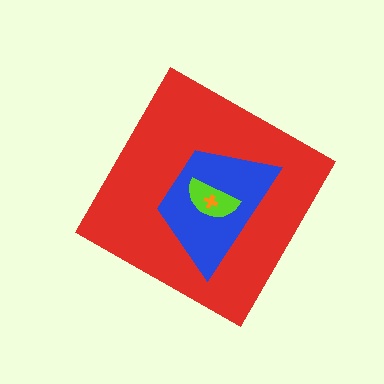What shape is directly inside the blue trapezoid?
The lime semicircle.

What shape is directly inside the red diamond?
The blue trapezoid.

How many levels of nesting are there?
4.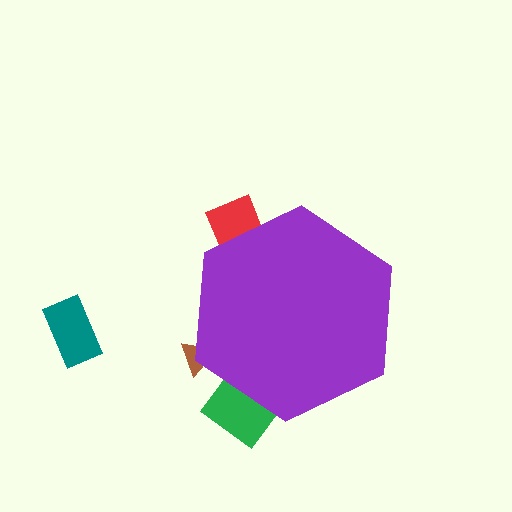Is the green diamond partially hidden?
Yes, the green diamond is partially hidden behind the purple hexagon.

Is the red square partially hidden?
Yes, the red square is partially hidden behind the purple hexagon.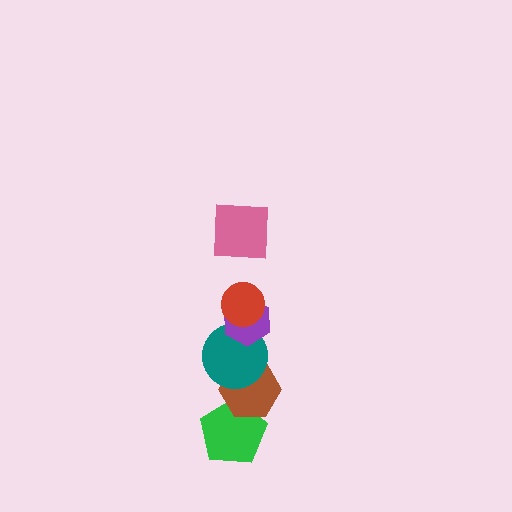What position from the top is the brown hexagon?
The brown hexagon is 5th from the top.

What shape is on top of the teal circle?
The purple hexagon is on top of the teal circle.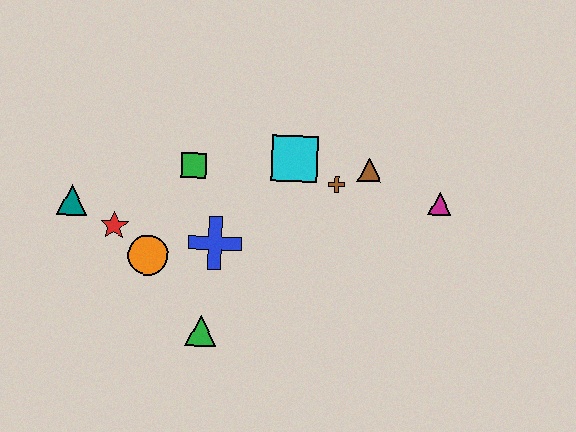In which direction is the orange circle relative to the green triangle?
The orange circle is above the green triangle.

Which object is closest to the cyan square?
The brown cross is closest to the cyan square.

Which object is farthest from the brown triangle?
The teal triangle is farthest from the brown triangle.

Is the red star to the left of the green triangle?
Yes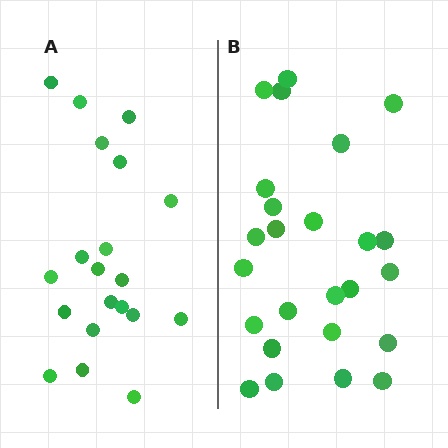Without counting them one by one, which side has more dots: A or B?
Region B (the right region) has more dots.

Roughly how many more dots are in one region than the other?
Region B has about 5 more dots than region A.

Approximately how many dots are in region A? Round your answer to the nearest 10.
About 20 dots.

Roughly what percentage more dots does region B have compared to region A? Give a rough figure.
About 25% more.